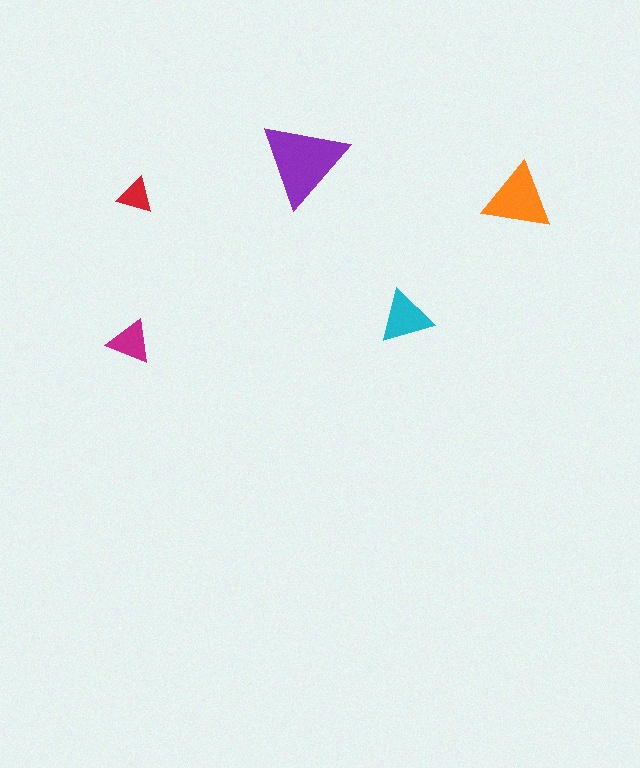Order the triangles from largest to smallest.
the purple one, the orange one, the cyan one, the magenta one, the red one.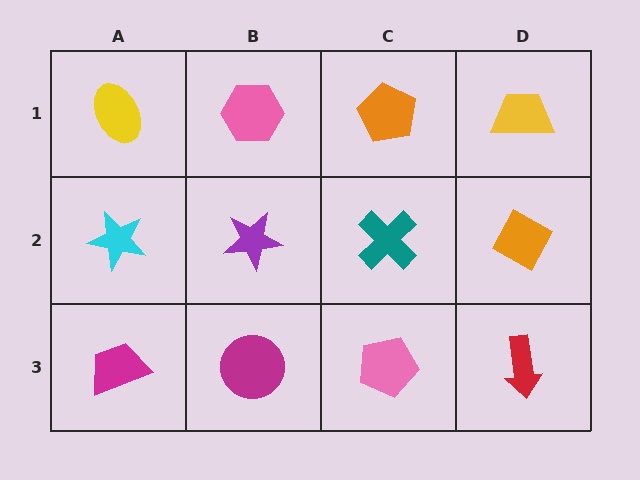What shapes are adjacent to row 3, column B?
A purple star (row 2, column B), a magenta trapezoid (row 3, column A), a pink pentagon (row 3, column C).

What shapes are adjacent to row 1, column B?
A purple star (row 2, column B), a yellow ellipse (row 1, column A), an orange pentagon (row 1, column C).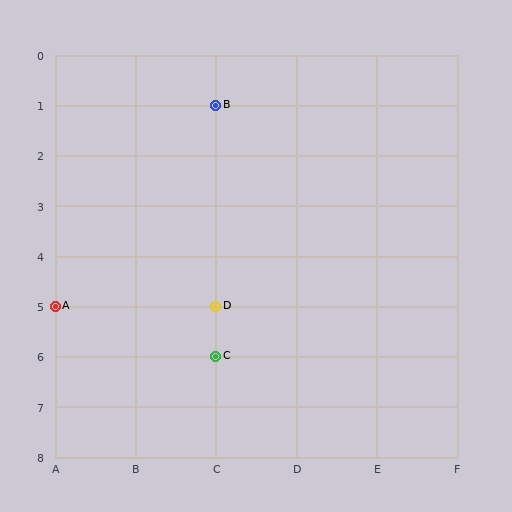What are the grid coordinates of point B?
Point B is at grid coordinates (C, 1).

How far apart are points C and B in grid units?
Points C and B are 5 rows apart.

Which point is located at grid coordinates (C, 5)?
Point D is at (C, 5).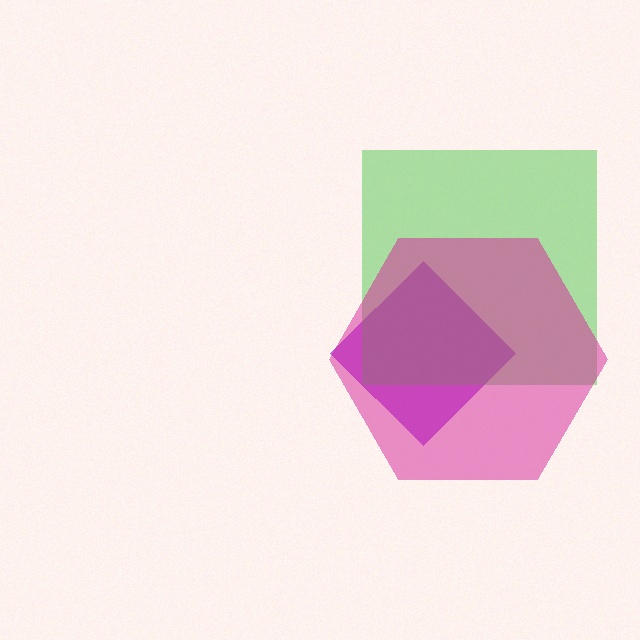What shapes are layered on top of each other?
The layered shapes are: a purple diamond, a green square, a magenta hexagon.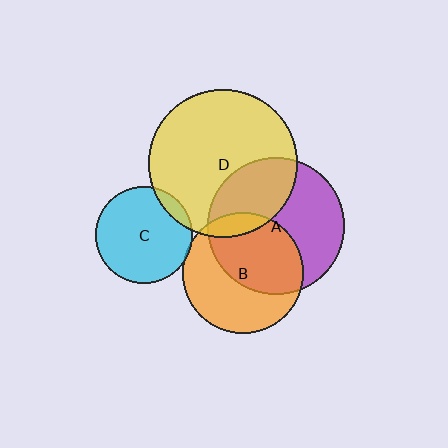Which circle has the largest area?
Circle D (yellow).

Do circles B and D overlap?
Yes.